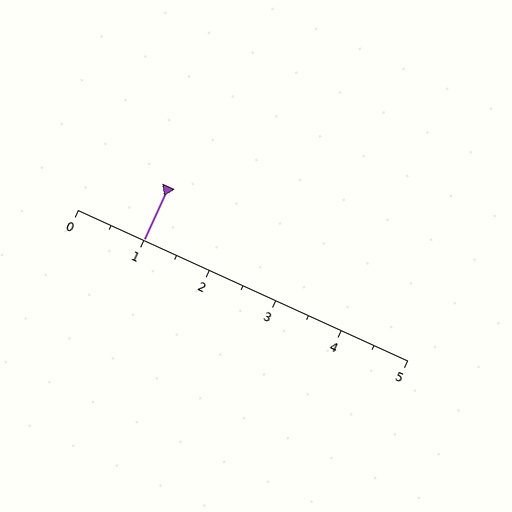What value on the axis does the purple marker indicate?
The marker indicates approximately 1.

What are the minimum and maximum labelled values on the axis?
The axis runs from 0 to 5.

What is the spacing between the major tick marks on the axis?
The major ticks are spaced 1 apart.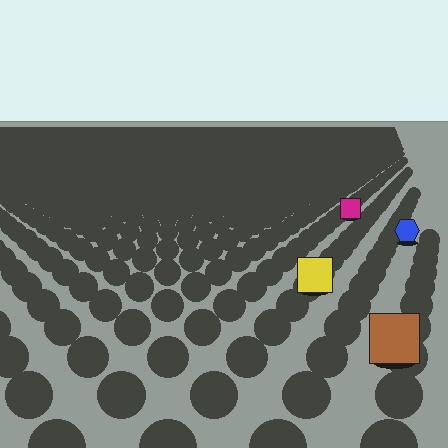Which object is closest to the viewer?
The brown square is closest. The texture marks near it are larger and more spread out.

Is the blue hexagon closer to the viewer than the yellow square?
No. The yellow square is closer — you can tell from the texture gradient: the ground texture is coarser near it.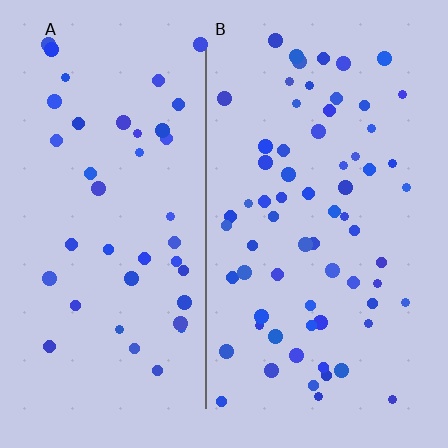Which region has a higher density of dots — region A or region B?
B (the right).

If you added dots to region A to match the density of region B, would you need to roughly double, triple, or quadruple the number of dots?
Approximately double.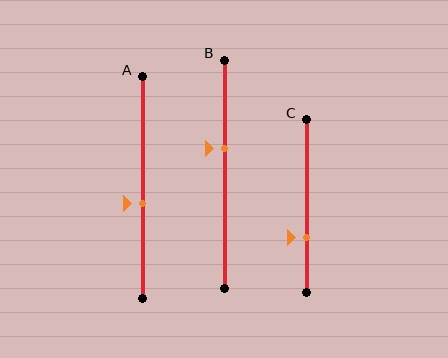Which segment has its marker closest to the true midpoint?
Segment A has its marker closest to the true midpoint.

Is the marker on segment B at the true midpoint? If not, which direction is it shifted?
No, the marker on segment B is shifted upward by about 11% of the segment length.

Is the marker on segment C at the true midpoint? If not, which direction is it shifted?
No, the marker on segment C is shifted downward by about 18% of the segment length.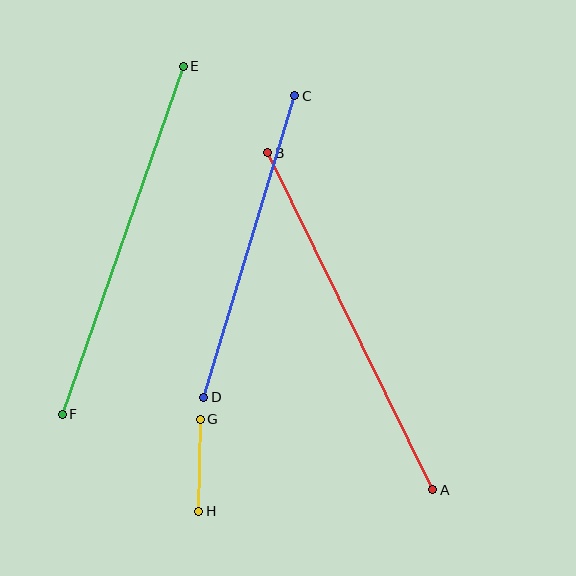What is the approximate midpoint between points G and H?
The midpoint is at approximately (199, 465) pixels.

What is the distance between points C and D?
The distance is approximately 315 pixels.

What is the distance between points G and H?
The distance is approximately 92 pixels.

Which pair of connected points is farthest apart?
Points A and B are farthest apart.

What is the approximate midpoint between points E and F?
The midpoint is at approximately (123, 240) pixels.